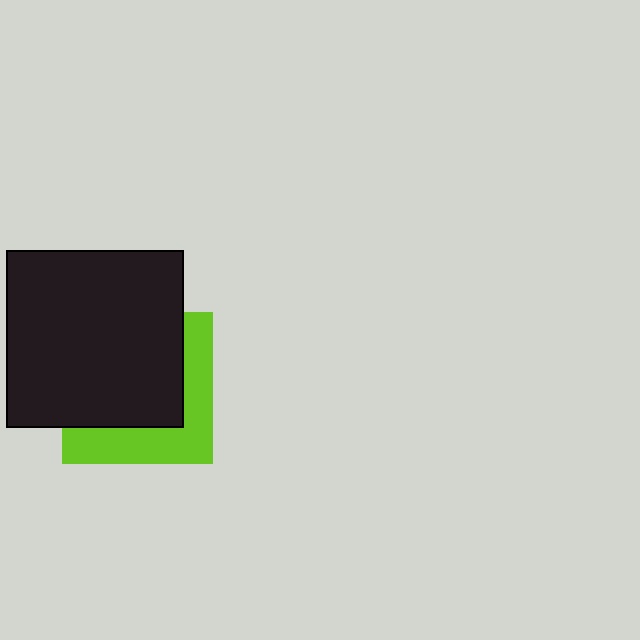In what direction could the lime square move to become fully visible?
The lime square could move toward the lower-right. That would shift it out from behind the black square entirely.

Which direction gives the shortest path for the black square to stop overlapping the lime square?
Moving toward the upper-left gives the shortest separation.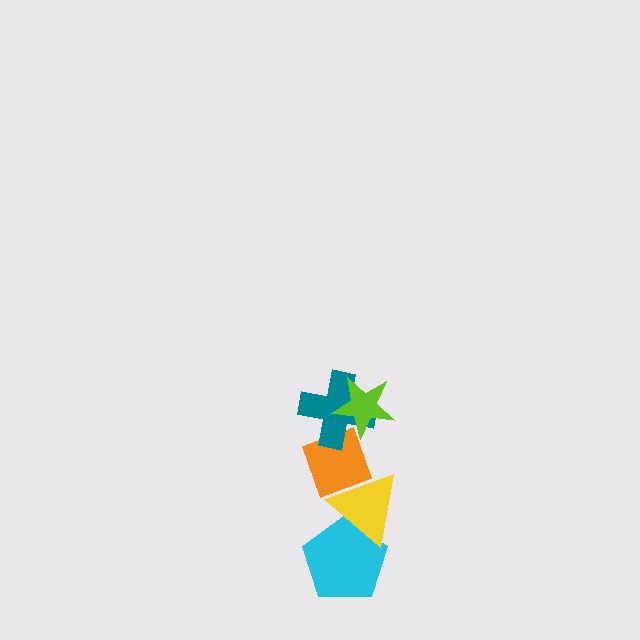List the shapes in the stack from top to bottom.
From top to bottom: the lime star, the teal cross, the orange diamond, the yellow triangle, the cyan pentagon.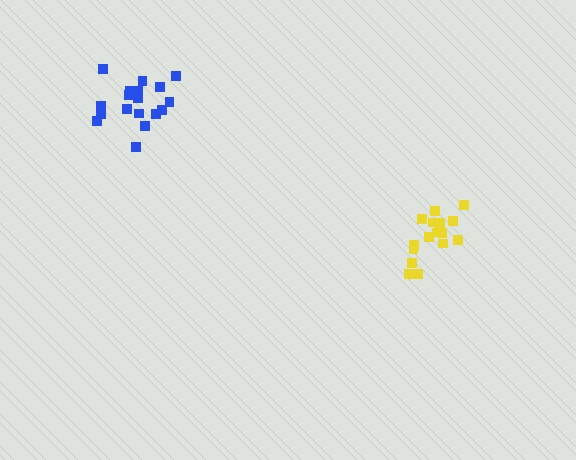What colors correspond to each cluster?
The clusters are colored: yellow, blue.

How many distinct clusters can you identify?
There are 2 distinct clusters.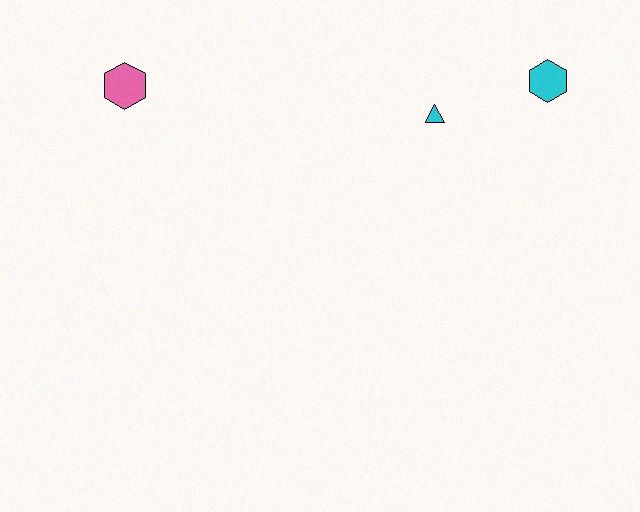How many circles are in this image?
There are no circles.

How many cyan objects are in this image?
There are 2 cyan objects.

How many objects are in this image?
There are 3 objects.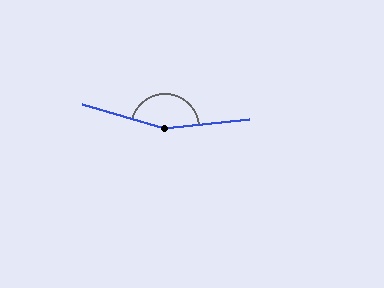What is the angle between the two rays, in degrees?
Approximately 158 degrees.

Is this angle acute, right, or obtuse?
It is obtuse.